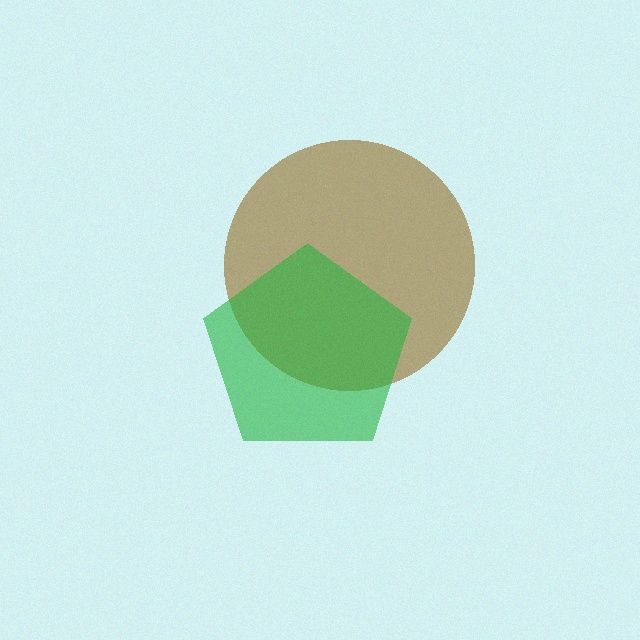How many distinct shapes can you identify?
There are 2 distinct shapes: a brown circle, a green pentagon.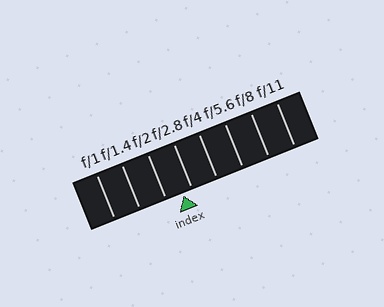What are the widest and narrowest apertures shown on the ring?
The widest aperture shown is f/1 and the narrowest is f/11.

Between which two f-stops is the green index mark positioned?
The index mark is between f/2 and f/2.8.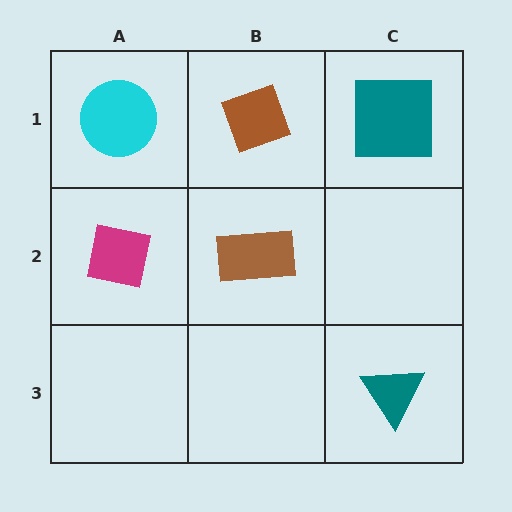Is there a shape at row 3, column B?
No, that cell is empty.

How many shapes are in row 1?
3 shapes.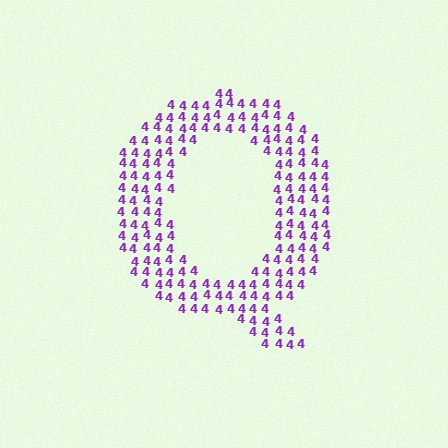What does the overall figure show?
The overall figure shows the letter Q.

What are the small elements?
The small elements are digit 4's.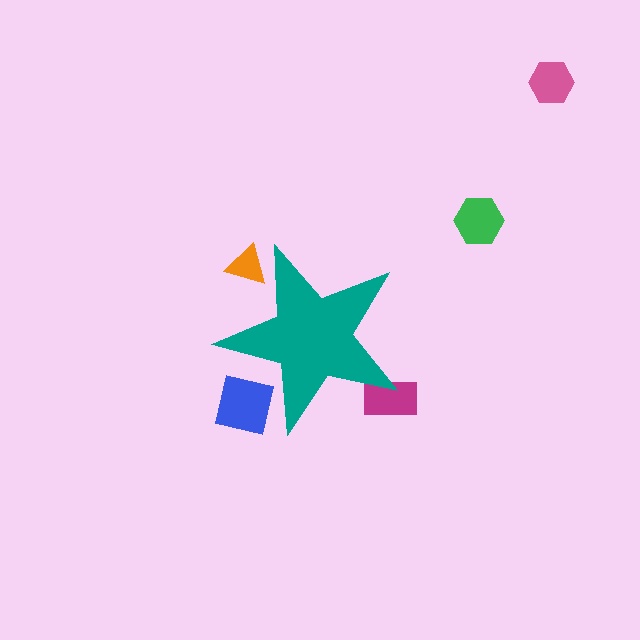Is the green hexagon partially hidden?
No, the green hexagon is fully visible.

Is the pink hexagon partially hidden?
No, the pink hexagon is fully visible.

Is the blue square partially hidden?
Yes, the blue square is partially hidden behind the teal star.